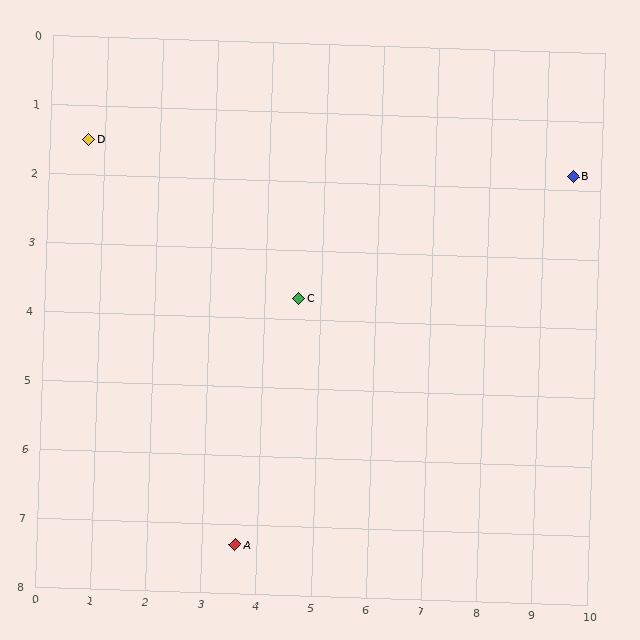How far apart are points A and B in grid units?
Points A and B are about 8.1 grid units apart.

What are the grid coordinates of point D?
Point D is at approximately (0.7, 1.5).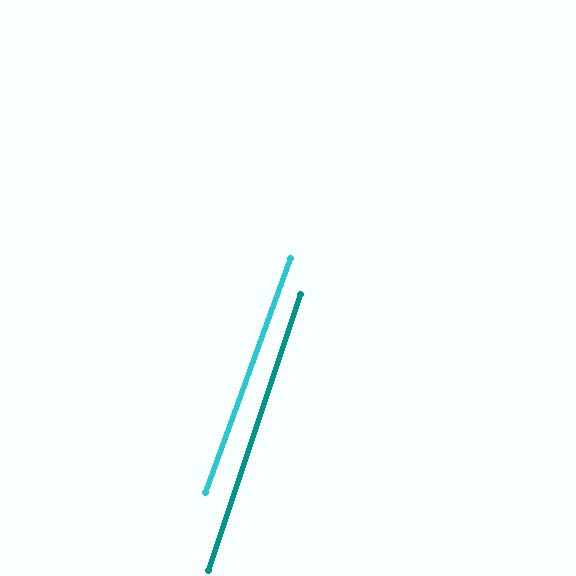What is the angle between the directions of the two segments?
Approximately 1 degree.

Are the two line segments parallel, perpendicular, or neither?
Parallel — their directions differ by only 1.4°.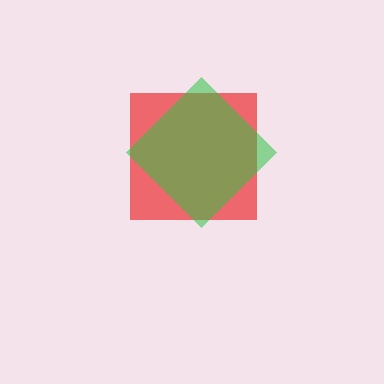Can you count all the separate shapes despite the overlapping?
Yes, there are 2 separate shapes.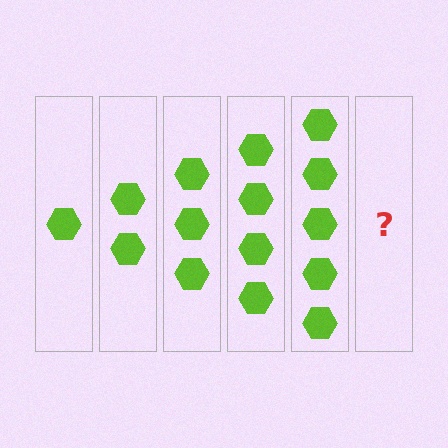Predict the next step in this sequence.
The next step is 6 hexagons.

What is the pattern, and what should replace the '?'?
The pattern is that each step adds one more hexagon. The '?' should be 6 hexagons.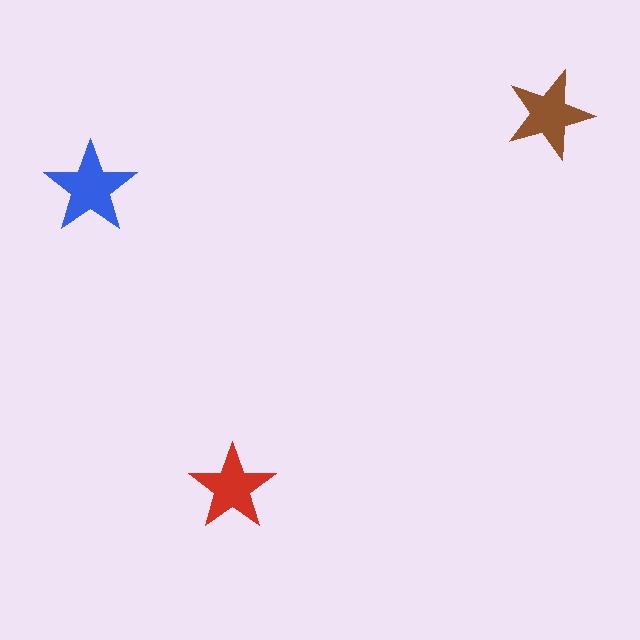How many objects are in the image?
There are 3 objects in the image.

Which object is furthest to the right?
The brown star is rightmost.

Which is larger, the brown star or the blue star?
The blue one.